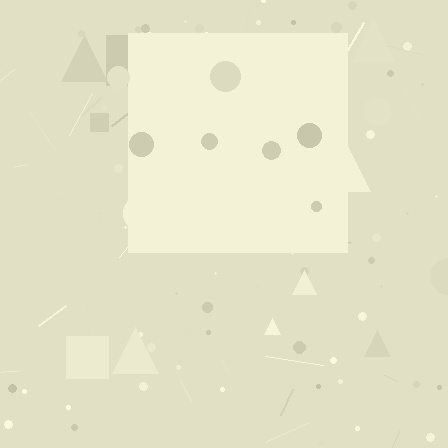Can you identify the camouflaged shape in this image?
The camouflaged shape is a square.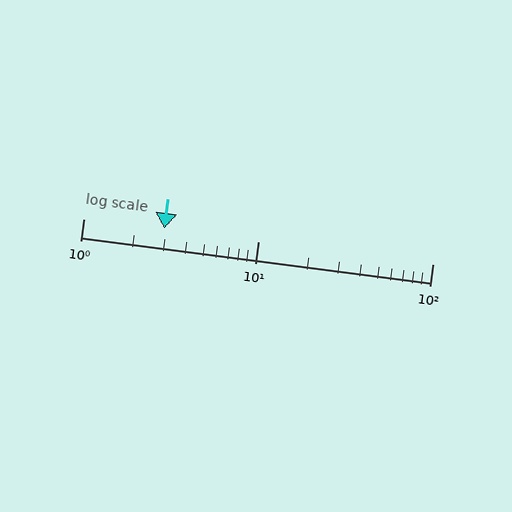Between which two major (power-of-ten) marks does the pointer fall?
The pointer is between 1 and 10.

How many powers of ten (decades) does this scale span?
The scale spans 2 decades, from 1 to 100.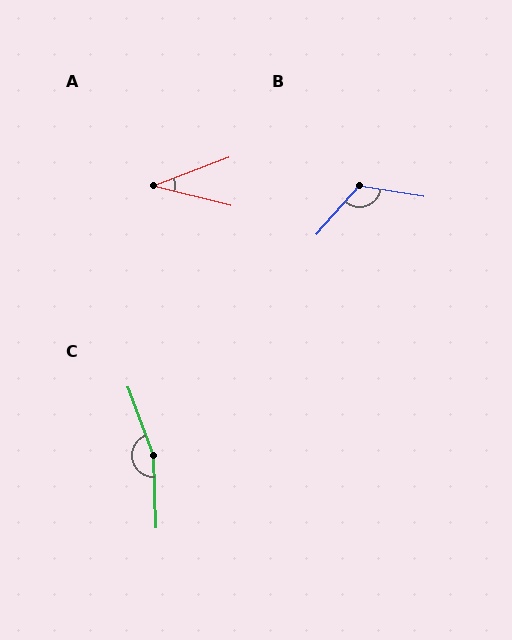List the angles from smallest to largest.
A (35°), B (122°), C (162°).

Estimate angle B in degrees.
Approximately 122 degrees.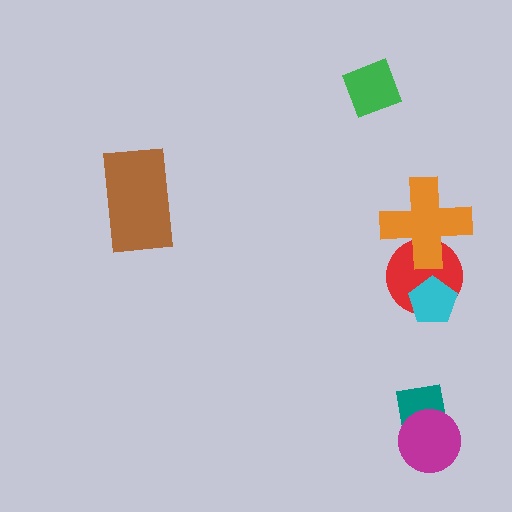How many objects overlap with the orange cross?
1 object overlaps with the orange cross.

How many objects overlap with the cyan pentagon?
1 object overlaps with the cyan pentagon.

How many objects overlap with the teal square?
1 object overlaps with the teal square.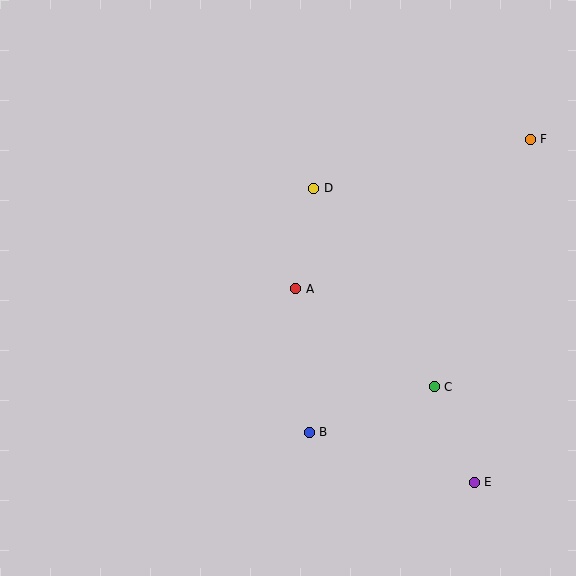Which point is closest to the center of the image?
Point A at (296, 289) is closest to the center.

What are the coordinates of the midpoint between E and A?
The midpoint between E and A is at (385, 386).